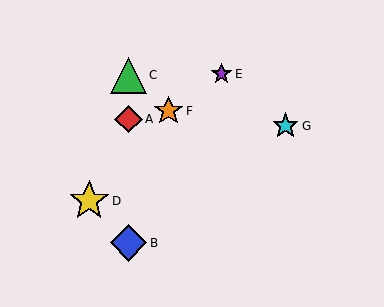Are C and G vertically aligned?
No, C is at x≈129 and G is at x≈286.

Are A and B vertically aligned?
Yes, both are at x≈129.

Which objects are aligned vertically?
Objects A, B, C are aligned vertically.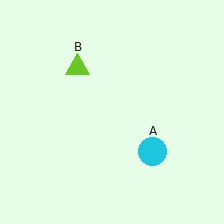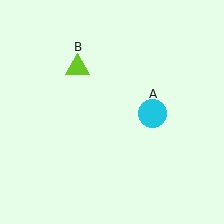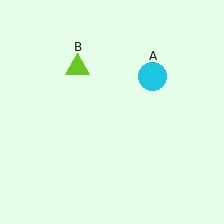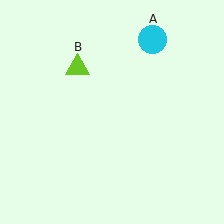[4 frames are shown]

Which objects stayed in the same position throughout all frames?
Lime triangle (object B) remained stationary.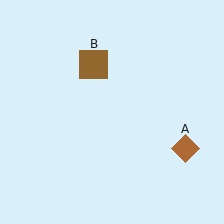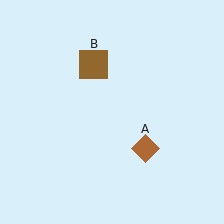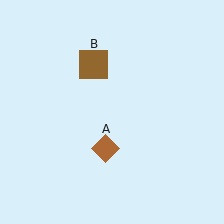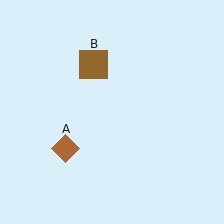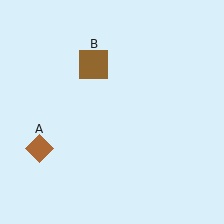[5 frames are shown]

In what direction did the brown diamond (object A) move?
The brown diamond (object A) moved left.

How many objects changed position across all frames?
1 object changed position: brown diamond (object A).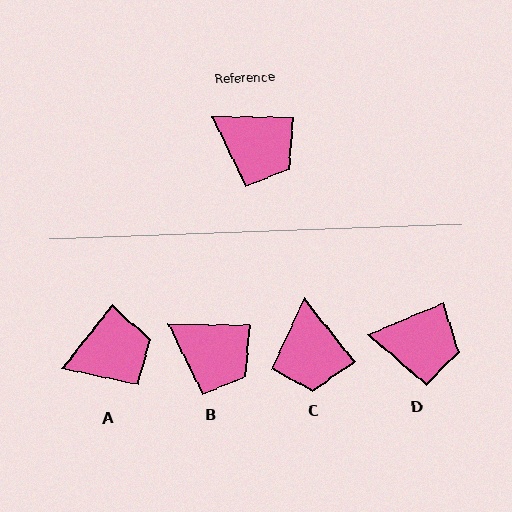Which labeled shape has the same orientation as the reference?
B.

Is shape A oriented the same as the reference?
No, it is off by about 52 degrees.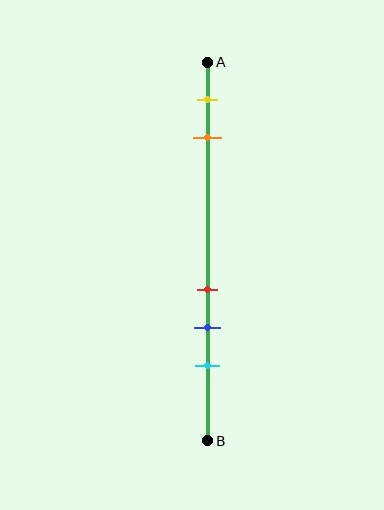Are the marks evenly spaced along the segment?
No, the marks are not evenly spaced.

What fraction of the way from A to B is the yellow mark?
The yellow mark is approximately 10% (0.1) of the way from A to B.